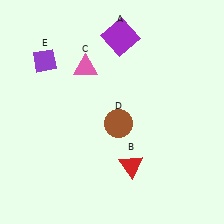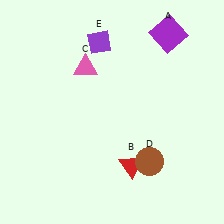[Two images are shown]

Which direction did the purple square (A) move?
The purple square (A) moved right.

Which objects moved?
The objects that moved are: the purple square (A), the brown circle (D), the purple diamond (E).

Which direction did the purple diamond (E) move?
The purple diamond (E) moved right.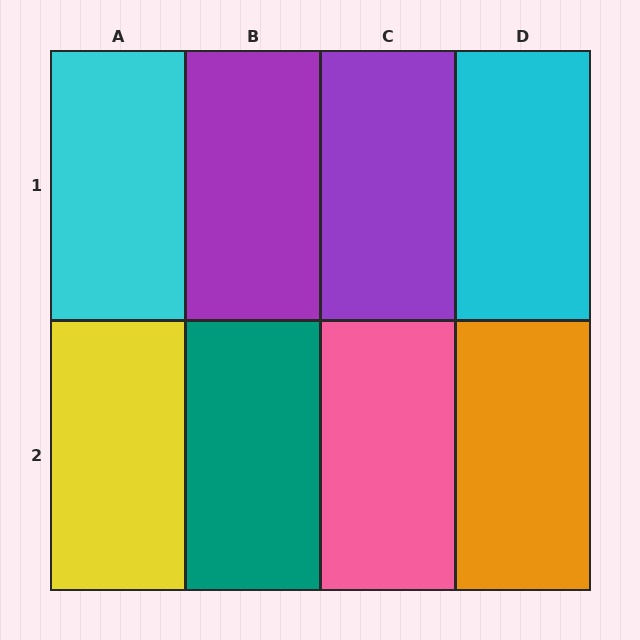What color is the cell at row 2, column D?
Orange.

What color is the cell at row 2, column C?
Pink.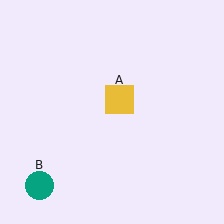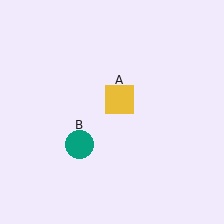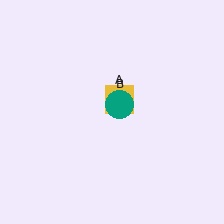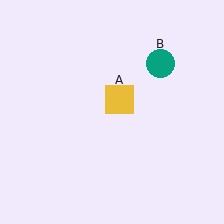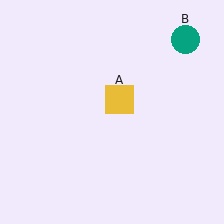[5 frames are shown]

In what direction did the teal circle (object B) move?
The teal circle (object B) moved up and to the right.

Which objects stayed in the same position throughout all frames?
Yellow square (object A) remained stationary.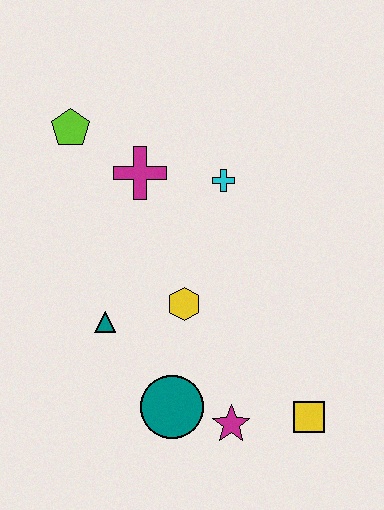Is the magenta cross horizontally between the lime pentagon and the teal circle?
Yes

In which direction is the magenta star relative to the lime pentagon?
The magenta star is below the lime pentagon.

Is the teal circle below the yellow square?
No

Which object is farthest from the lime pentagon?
The yellow square is farthest from the lime pentagon.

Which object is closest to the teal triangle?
The yellow hexagon is closest to the teal triangle.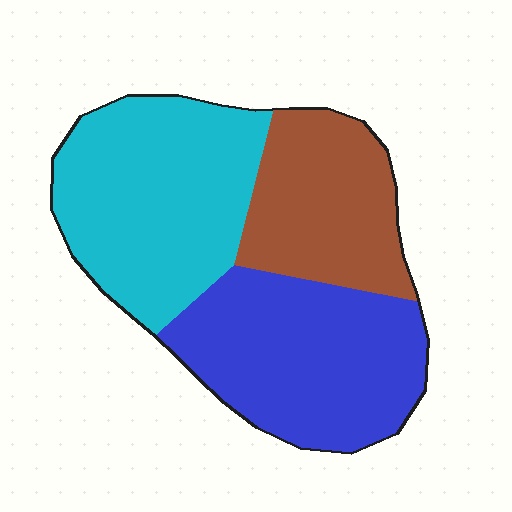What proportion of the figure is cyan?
Cyan takes up about three eighths (3/8) of the figure.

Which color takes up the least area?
Brown, at roughly 25%.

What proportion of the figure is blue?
Blue takes up about three eighths (3/8) of the figure.